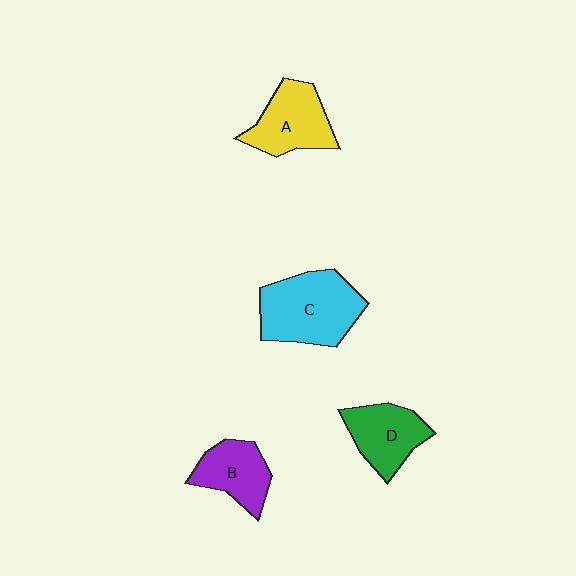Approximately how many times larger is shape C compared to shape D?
Approximately 1.5 times.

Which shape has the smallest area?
Shape B (purple).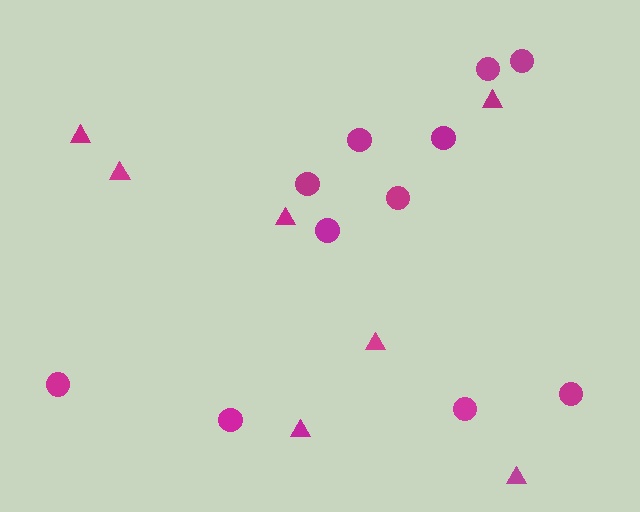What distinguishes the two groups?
There are 2 groups: one group of triangles (7) and one group of circles (11).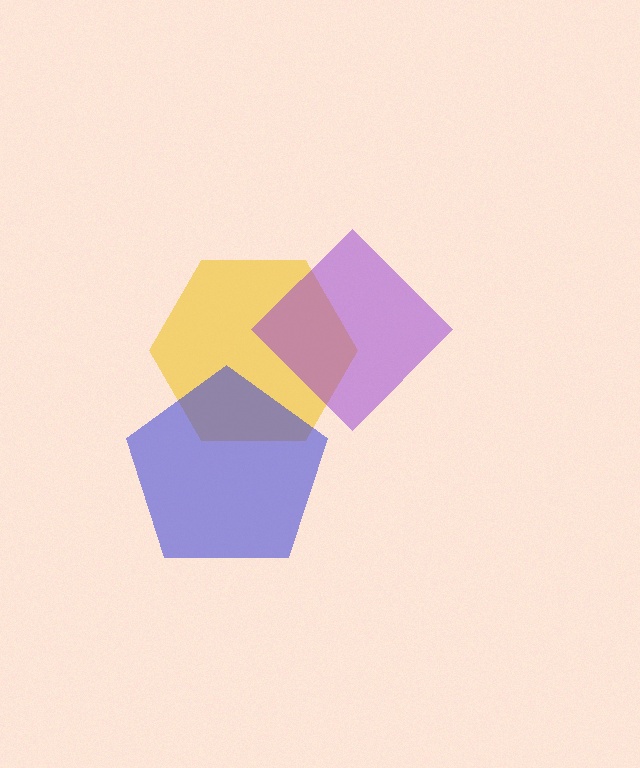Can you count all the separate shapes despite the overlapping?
Yes, there are 3 separate shapes.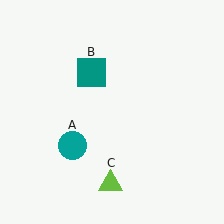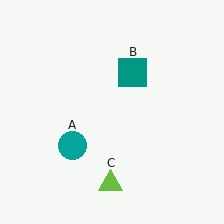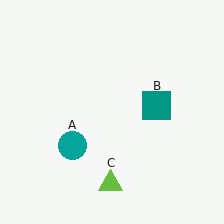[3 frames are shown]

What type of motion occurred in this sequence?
The teal square (object B) rotated clockwise around the center of the scene.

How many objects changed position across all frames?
1 object changed position: teal square (object B).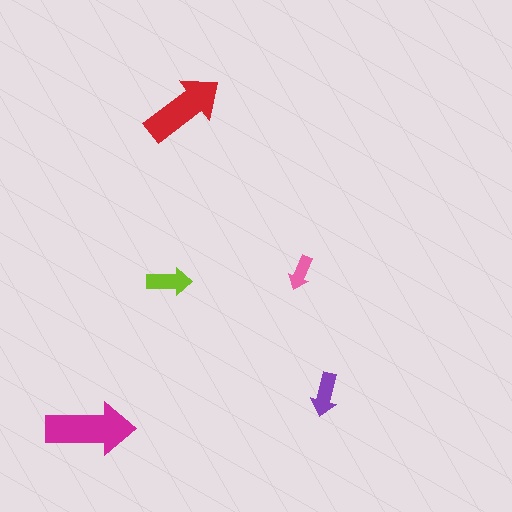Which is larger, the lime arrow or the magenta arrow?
The magenta one.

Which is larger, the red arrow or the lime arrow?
The red one.